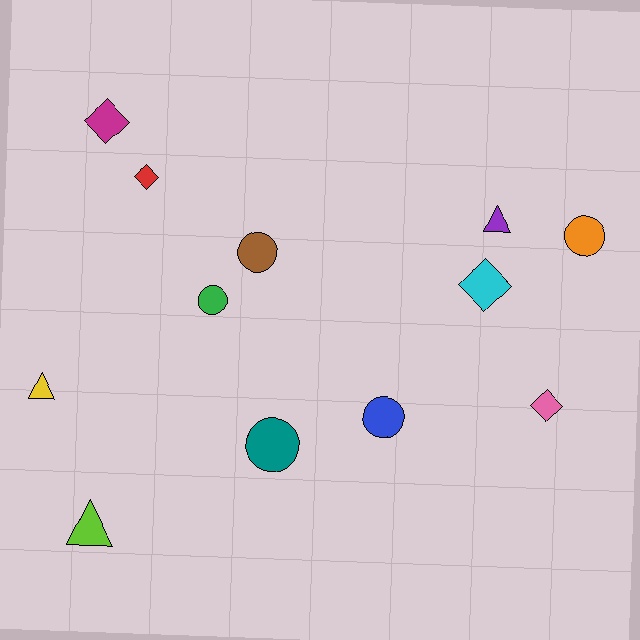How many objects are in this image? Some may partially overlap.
There are 12 objects.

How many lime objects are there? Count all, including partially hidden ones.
There is 1 lime object.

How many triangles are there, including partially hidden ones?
There are 3 triangles.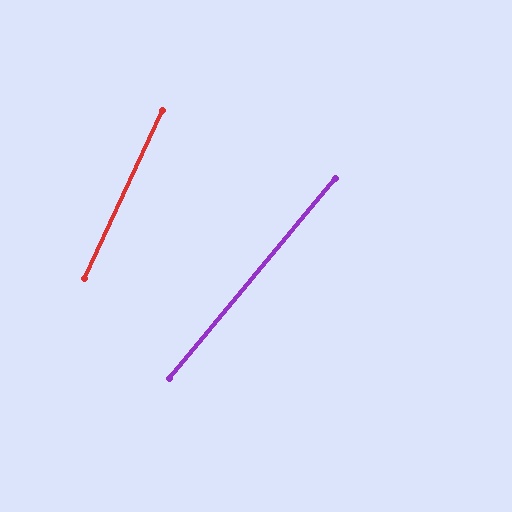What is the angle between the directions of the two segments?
Approximately 15 degrees.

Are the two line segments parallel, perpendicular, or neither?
Neither parallel nor perpendicular — they differ by about 15°.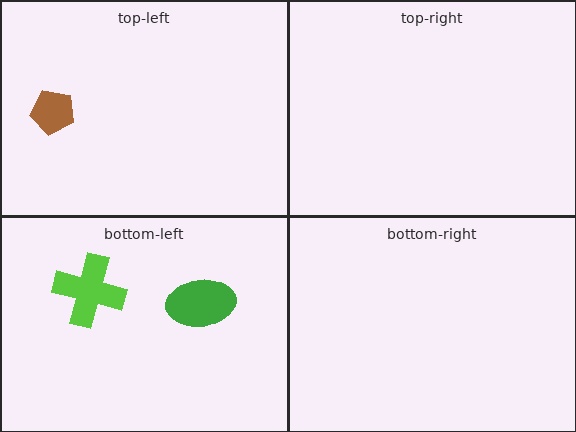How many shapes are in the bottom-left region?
2.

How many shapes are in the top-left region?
1.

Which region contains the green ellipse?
The bottom-left region.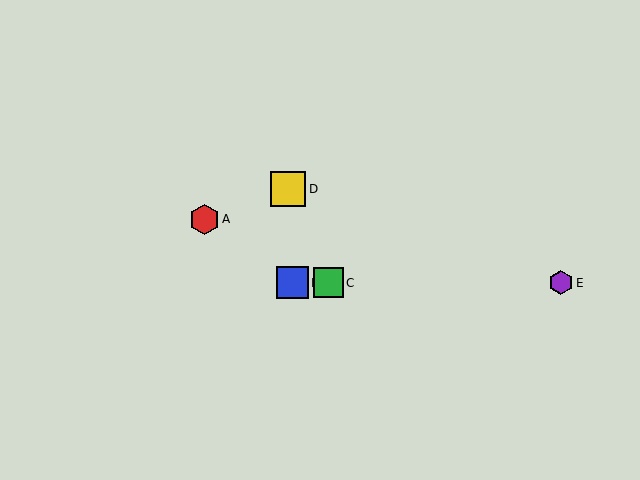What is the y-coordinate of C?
Object C is at y≈283.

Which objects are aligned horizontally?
Objects B, C, E are aligned horizontally.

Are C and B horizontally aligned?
Yes, both are at y≈283.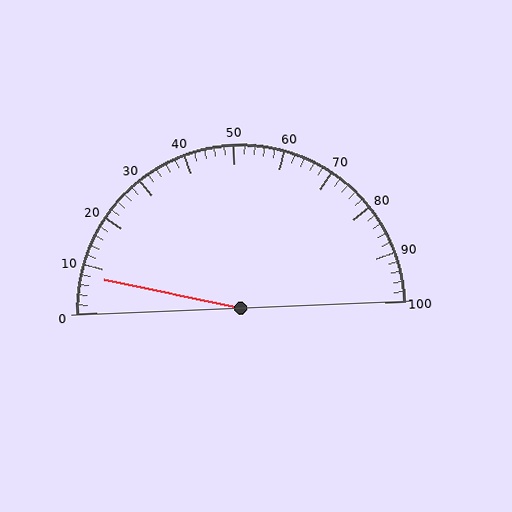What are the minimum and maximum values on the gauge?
The gauge ranges from 0 to 100.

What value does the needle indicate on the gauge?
The needle indicates approximately 8.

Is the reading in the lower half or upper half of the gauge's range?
The reading is in the lower half of the range (0 to 100).